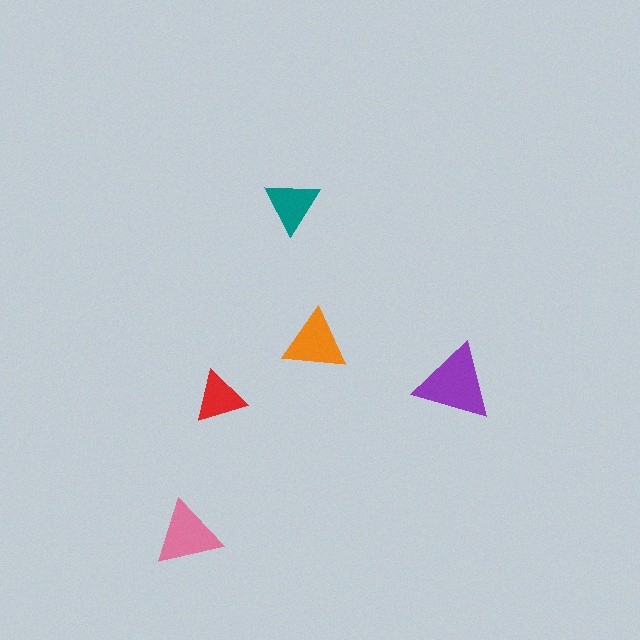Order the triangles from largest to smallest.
the purple one, the pink one, the orange one, the teal one, the red one.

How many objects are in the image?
There are 5 objects in the image.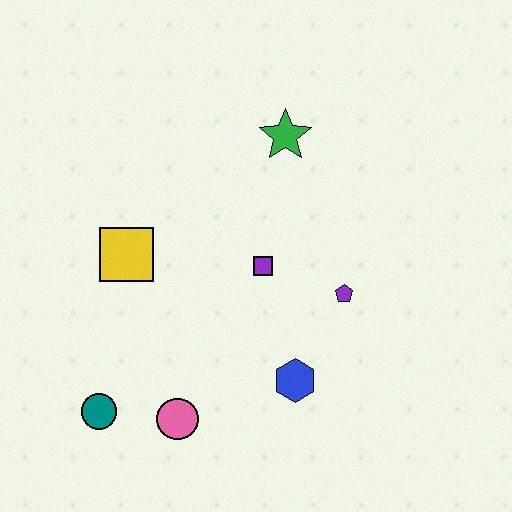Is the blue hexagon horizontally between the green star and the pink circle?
No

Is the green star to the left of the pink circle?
No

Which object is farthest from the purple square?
The teal circle is farthest from the purple square.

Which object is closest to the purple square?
The purple pentagon is closest to the purple square.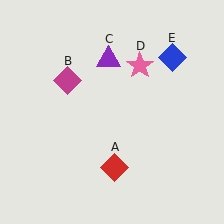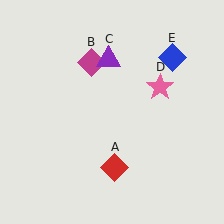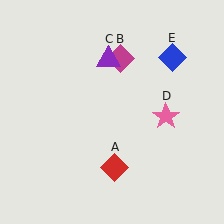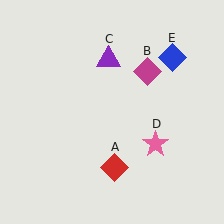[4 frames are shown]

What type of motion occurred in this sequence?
The magenta diamond (object B), pink star (object D) rotated clockwise around the center of the scene.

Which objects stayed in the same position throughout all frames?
Red diamond (object A) and purple triangle (object C) and blue diamond (object E) remained stationary.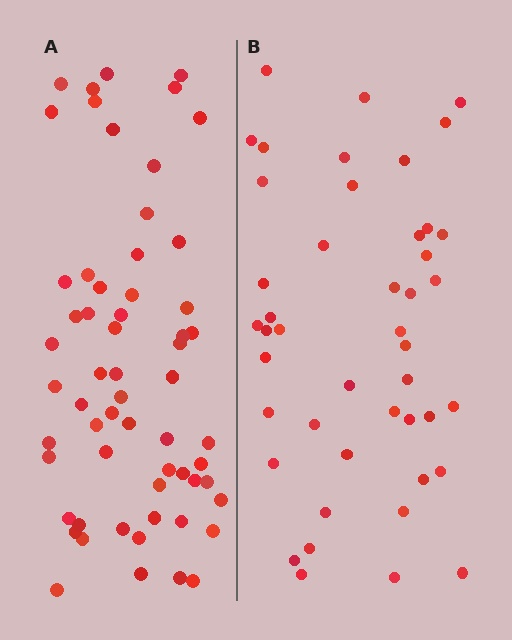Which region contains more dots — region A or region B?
Region A (the left region) has more dots.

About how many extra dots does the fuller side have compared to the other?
Region A has approximately 15 more dots than region B.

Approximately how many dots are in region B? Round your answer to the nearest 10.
About 40 dots. (The exact count is 45, which rounds to 40.)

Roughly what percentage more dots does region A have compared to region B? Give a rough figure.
About 35% more.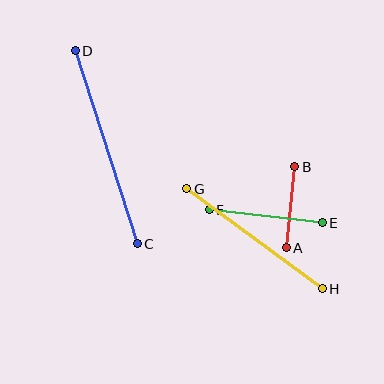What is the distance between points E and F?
The distance is approximately 113 pixels.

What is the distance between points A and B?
The distance is approximately 82 pixels.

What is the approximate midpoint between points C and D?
The midpoint is at approximately (106, 147) pixels.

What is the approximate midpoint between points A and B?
The midpoint is at approximately (290, 207) pixels.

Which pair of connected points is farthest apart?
Points C and D are farthest apart.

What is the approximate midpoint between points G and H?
The midpoint is at approximately (255, 239) pixels.